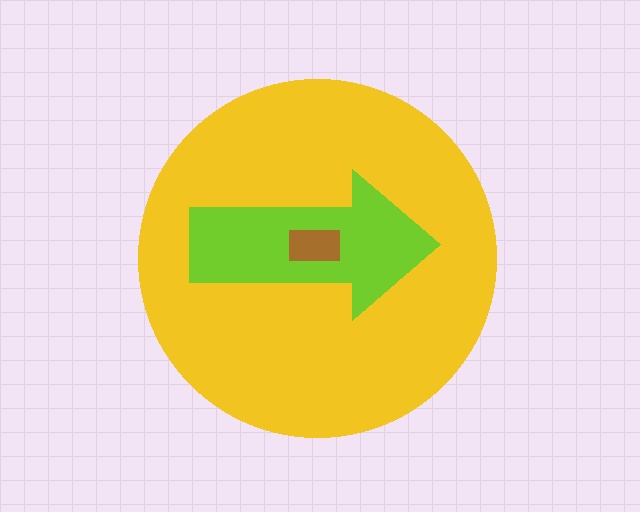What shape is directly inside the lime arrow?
The brown rectangle.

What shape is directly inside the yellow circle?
The lime arrow.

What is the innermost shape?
The brown rectangle.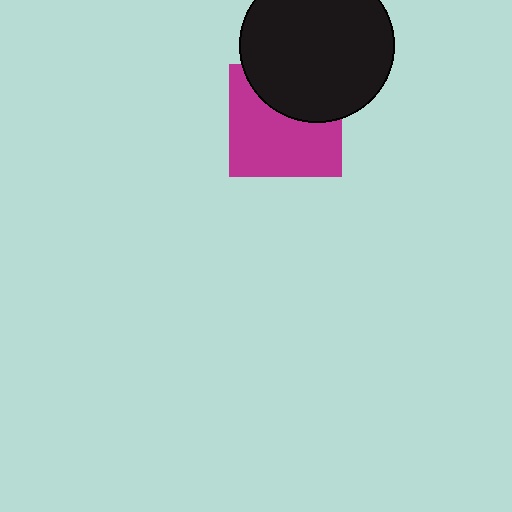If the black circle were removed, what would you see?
You would see the complete magenta square.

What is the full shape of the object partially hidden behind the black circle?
The partially hidden object is a magenta square.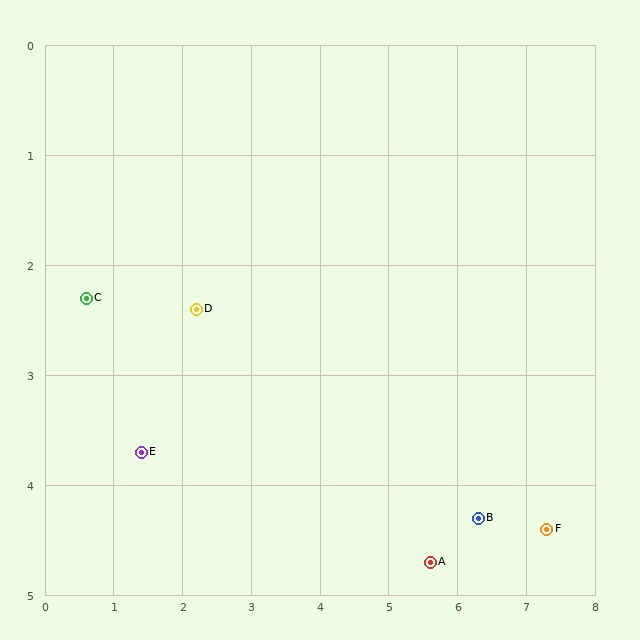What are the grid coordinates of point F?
Point F is at approximately (7.3, 4.4).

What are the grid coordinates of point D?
Point D is at approximately (2.2, 2.4).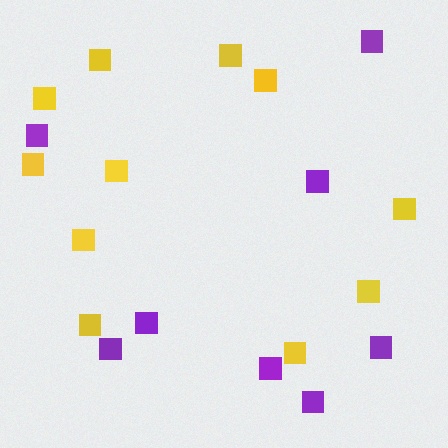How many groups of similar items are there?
There are 2 groups: one group of yellow squares (11) and one group of purple squares (8).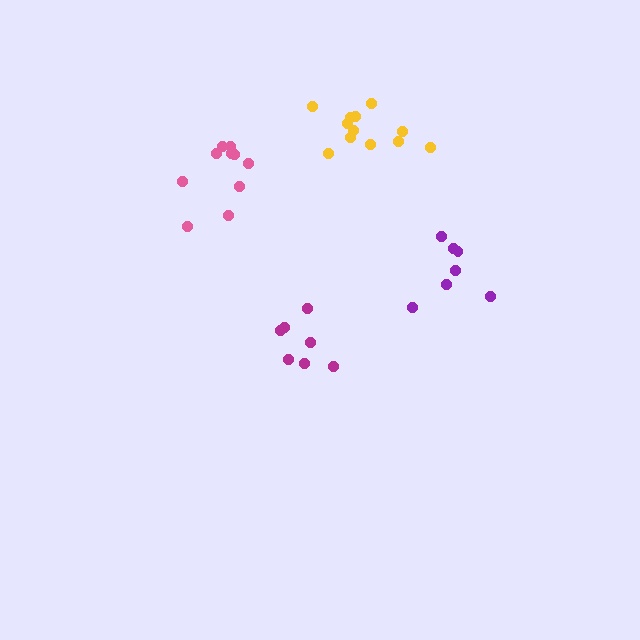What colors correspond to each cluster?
The clusters are colored: yellow, magenta, pink, purple.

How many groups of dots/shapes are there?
There are 4 groups.